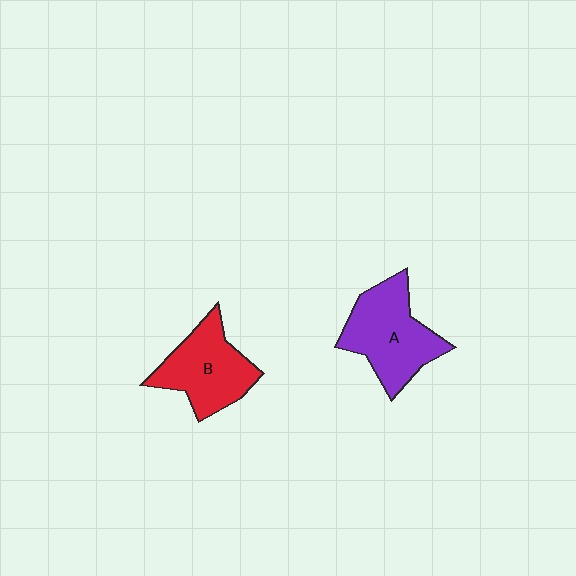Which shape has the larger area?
Shape A (purple).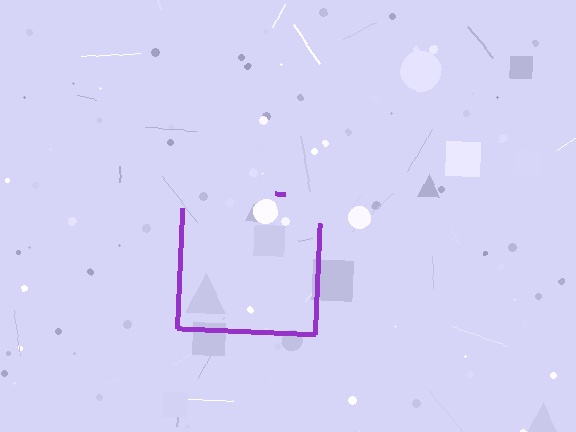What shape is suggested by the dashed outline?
The dashed outline suggests a square.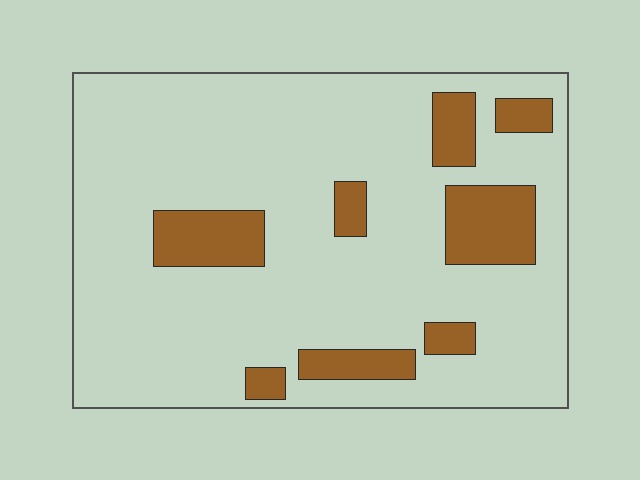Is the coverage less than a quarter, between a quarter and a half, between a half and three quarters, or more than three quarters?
Less than a quarter.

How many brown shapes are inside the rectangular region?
8.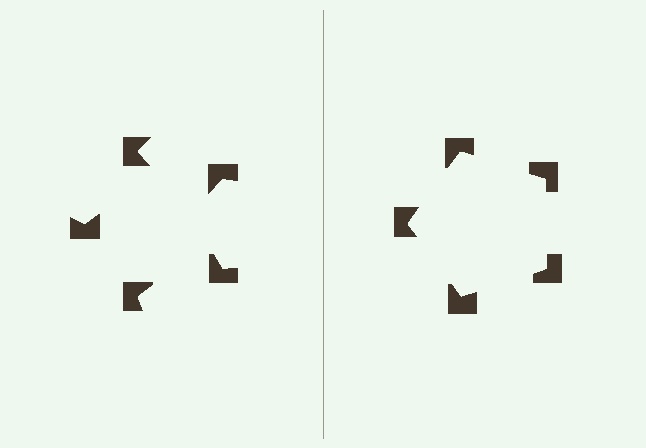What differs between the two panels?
The notched squares are positioned identically on both sides; only the wedge orientations differ. On the right they align to a pentagon; on the left they are misaligned.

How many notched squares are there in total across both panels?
10 — 5 on each side.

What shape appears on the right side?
An illusory pentagon.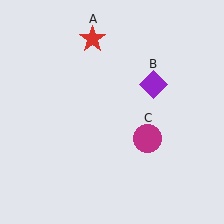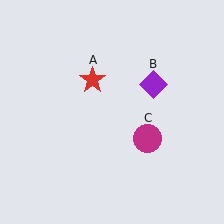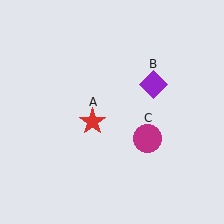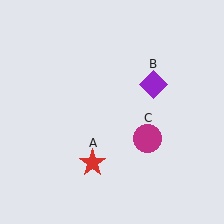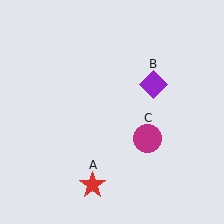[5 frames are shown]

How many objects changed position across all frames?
1 object changed position: red star (object A).